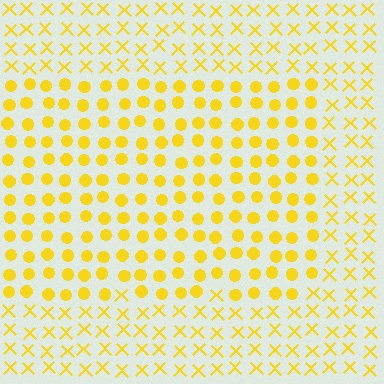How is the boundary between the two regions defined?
The boundary is defined by a change in element shape: circles inside vs. X marks outside. All elements share the same color and spacing.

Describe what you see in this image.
The image is filled with small yellow elements arranged in a uniform grid. A rectangle-shaped region contains circles, while the surrounding area contains X marks. The boundary is defined purely by the change in element shape.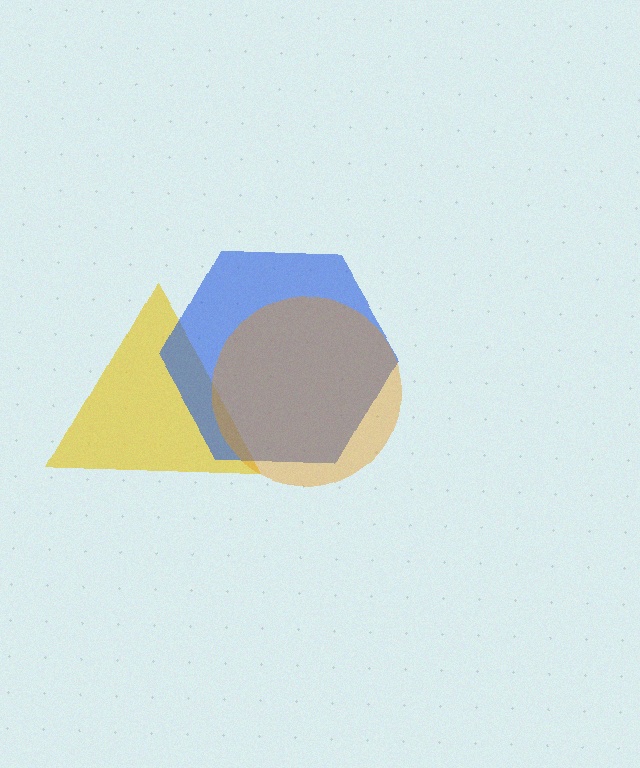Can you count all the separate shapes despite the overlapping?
Yes, there are 3 separate shapes.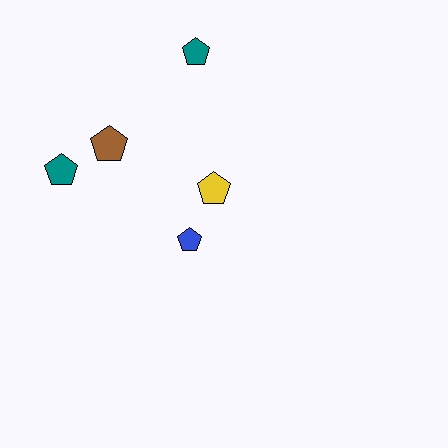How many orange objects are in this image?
There are no orange objects.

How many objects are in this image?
There are 5 objects.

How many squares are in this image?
There are no squares.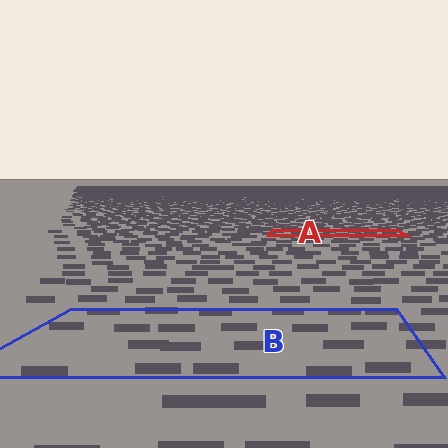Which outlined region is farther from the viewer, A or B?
Region A is farther from the viewer — the texture elements inside it appear smaller and more densely packed.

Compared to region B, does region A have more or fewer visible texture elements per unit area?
Region A has more texture elements per unit area — they are packed more densely because it is farther away.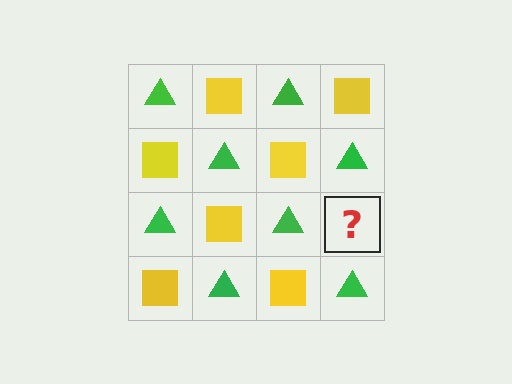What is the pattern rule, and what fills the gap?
The rule is that it alternates green triangle and yellow square in a checkerboard pattern. The gap should be filled with a yellow square.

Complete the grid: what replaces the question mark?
The question mark should be replaced with a yellow square.